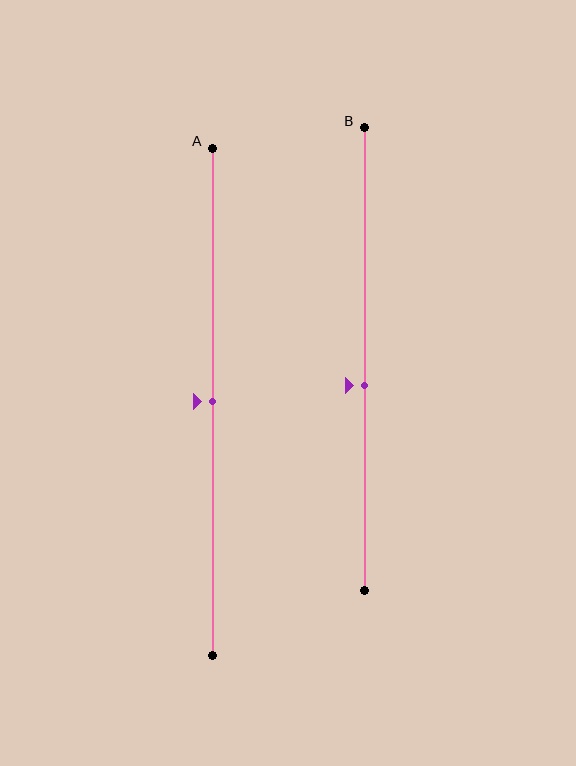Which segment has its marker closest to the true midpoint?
Segment A has its marker closest to the true midpoint.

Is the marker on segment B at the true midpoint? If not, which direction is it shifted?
No, the marker on segment B is shifted downward by about 6% of the segment length.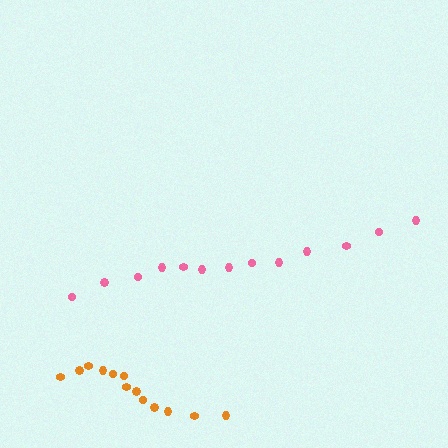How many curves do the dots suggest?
There are 2 distinct paths.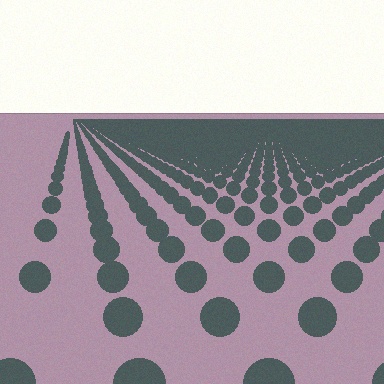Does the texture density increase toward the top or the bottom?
Density increases toward the top.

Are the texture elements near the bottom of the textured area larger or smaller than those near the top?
Larger. Near the bottom, elements are closer to the viewer and appear at a bigger on-screen size.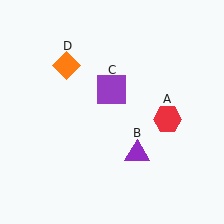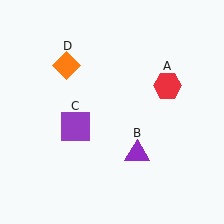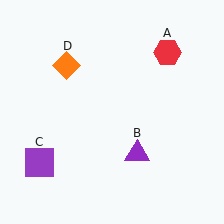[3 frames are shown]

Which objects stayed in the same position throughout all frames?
Purple triangle (object B) and orange diamond (object D) remained stationary.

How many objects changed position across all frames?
2 objects changed position: red hexagon (object A), purple square (object C).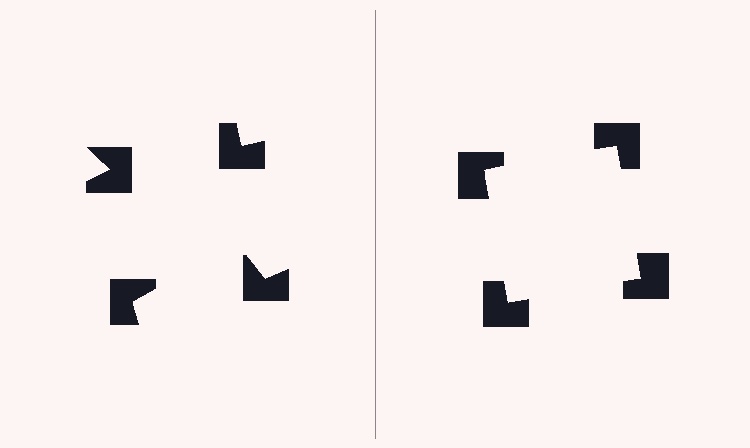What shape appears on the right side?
An illusory square.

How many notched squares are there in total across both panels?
8 — 4 on each side.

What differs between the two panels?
The notched squares are positioned identically on both sides; only the wedge orientations differ. On the right they align to a square; on the left they are misaligned.